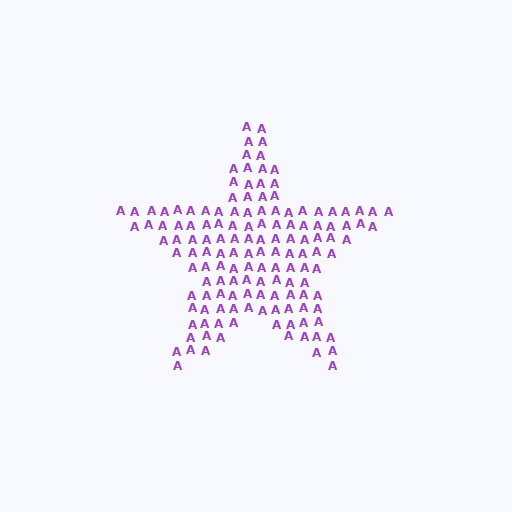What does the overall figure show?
The overall figure shows a star.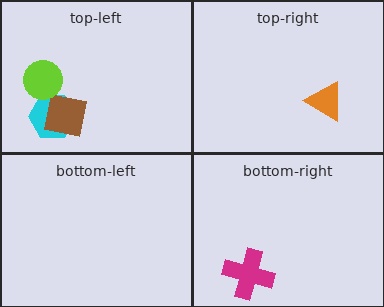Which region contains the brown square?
The top-left region.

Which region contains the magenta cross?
The bottom-right region.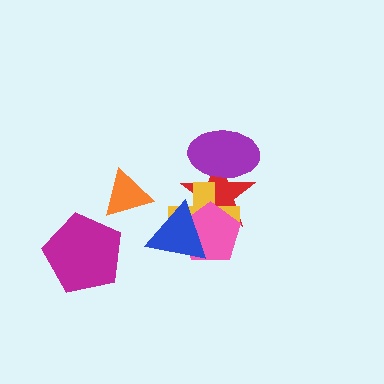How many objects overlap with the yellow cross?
3 objects overlap with the yellow cross.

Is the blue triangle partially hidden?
No, no other shape covers it.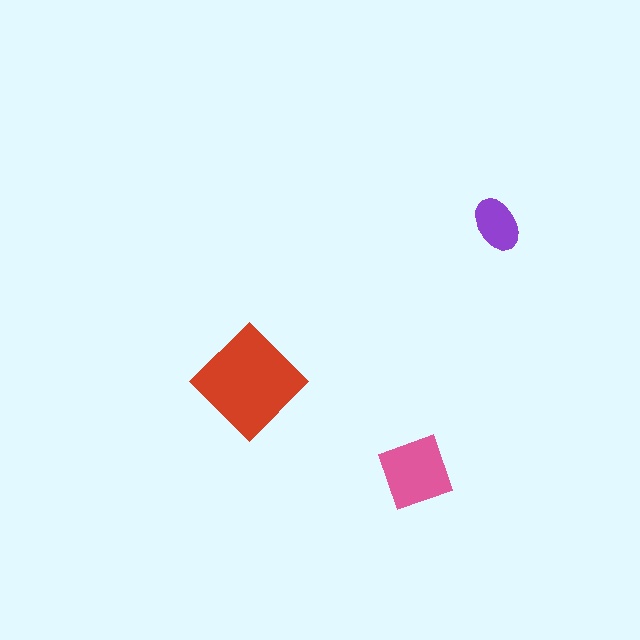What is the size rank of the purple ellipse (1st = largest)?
3rd.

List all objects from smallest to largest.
The purple ellipse, the pink square, the red diamond.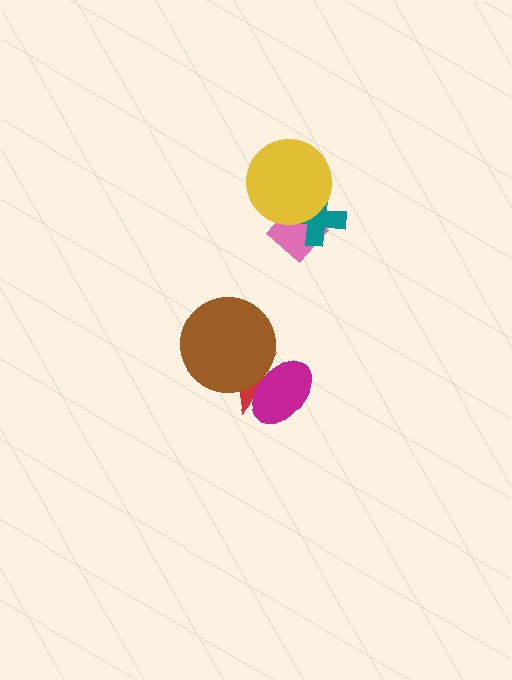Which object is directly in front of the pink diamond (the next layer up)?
The teal cross is directly in front of the pink diamond.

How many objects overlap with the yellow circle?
2 objects overlap with the yellow circle.